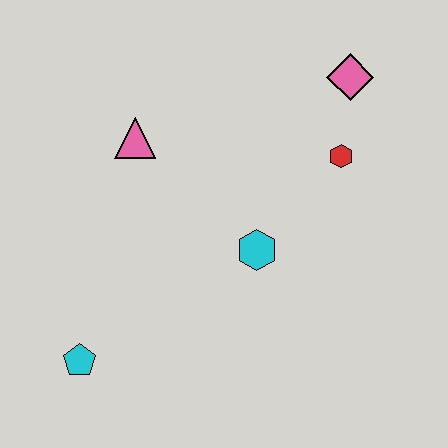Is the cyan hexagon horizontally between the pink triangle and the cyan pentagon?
No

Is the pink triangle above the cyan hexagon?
Yes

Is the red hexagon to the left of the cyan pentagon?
No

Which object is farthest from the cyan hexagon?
The cyan pentagon is farthest from the cyan hexagon.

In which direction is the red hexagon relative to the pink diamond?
The red hexagon is below the pink diamond.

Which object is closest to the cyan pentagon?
The cyan hexagon is closest to the cyan pentagon.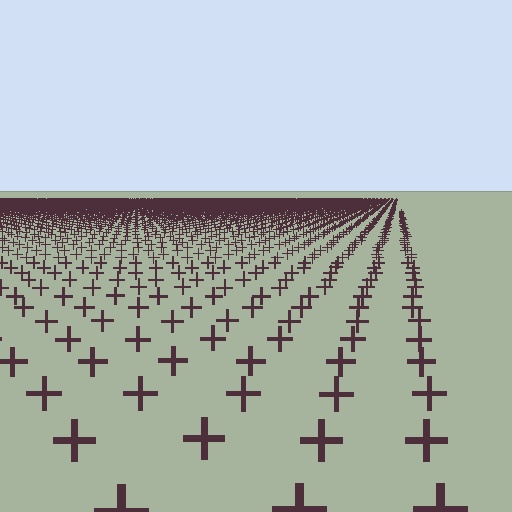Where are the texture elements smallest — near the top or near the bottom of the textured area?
Near the top.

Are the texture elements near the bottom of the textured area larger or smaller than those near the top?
Larger. Near the bottom, elements are closer to the viewer and appear at a bigger on-screen size.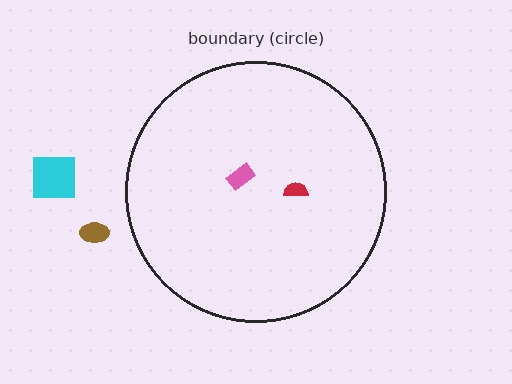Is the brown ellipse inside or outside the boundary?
Outside.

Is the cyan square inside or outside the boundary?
Outside.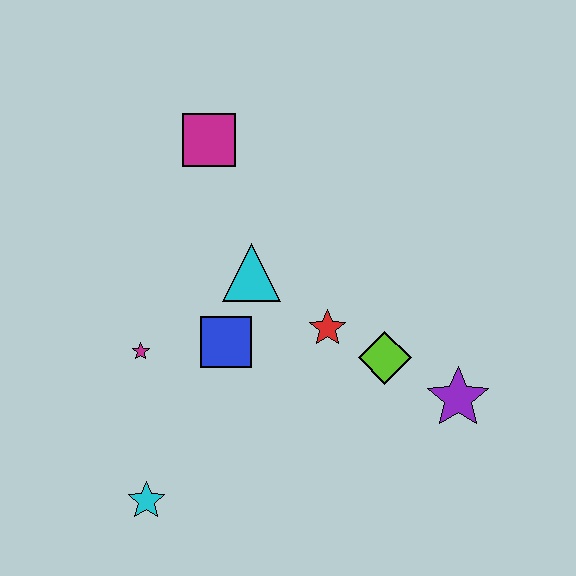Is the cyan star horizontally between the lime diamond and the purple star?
No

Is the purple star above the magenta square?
No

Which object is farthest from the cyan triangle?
The cyan star is farthest from the cyan triangle.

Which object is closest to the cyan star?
The magenta star is closest to the cyan star.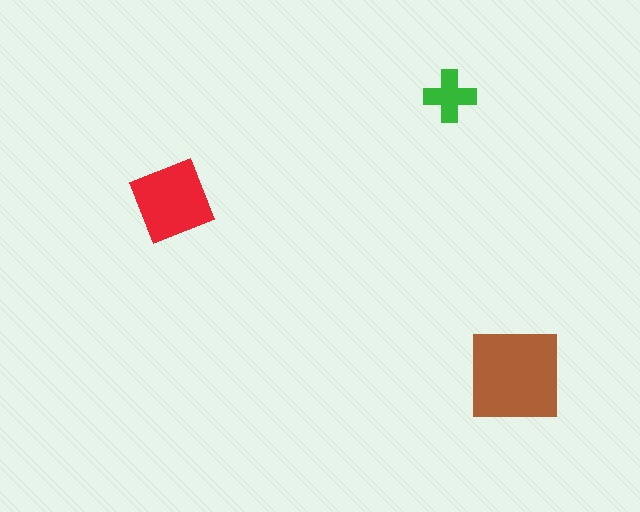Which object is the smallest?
The green cross.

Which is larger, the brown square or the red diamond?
The brown square.